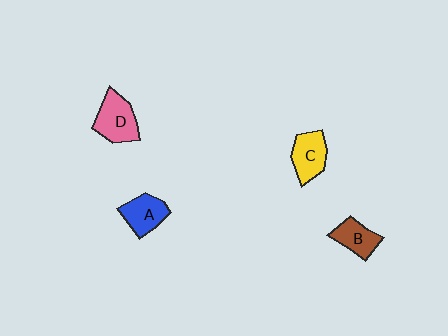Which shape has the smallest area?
Shape B (brown).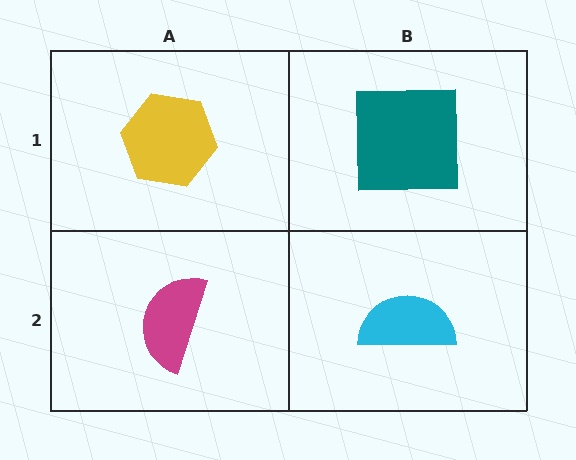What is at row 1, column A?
A yellow hexagon.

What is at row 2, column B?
A cyan semicircle.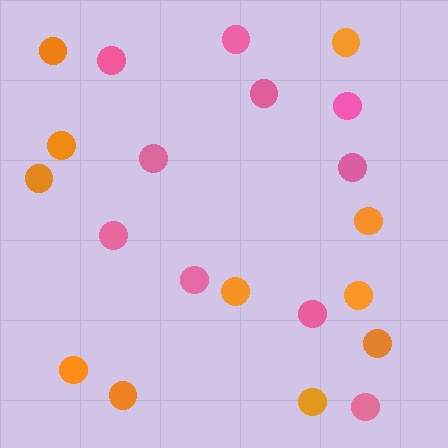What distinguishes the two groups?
There are 2 groups: one group of orange circles (11) and one group of pink circles (10).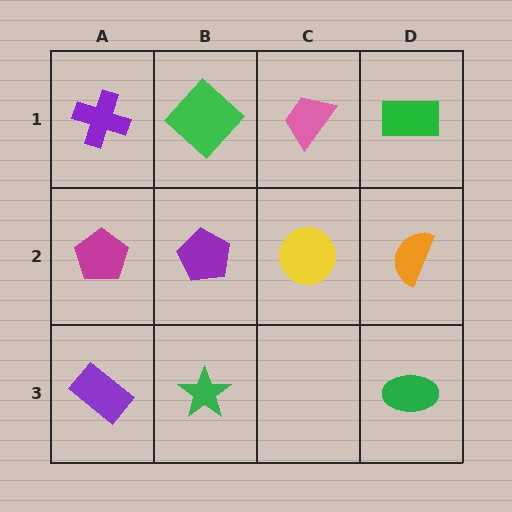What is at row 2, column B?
A purple pentagon.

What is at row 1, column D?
A green rectangle.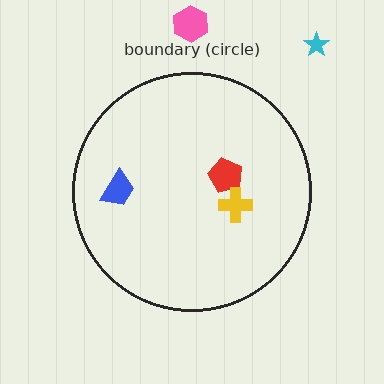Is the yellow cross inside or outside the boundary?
Inside.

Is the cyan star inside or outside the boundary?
Outside.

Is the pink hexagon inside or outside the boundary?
Outside.